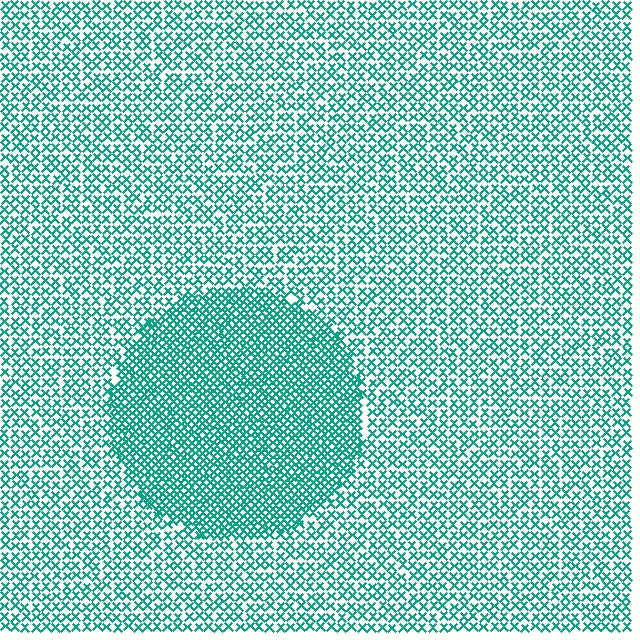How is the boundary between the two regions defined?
The boundary is defined by a change in element density (approximately 1.9x ratio). All elements are the same color, size, and shape.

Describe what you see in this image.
The image contains small teal elements arranged at two different densities. A circle-shaped region is visible where the elements are more densely packed than the surrounding area.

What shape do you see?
I see a circle.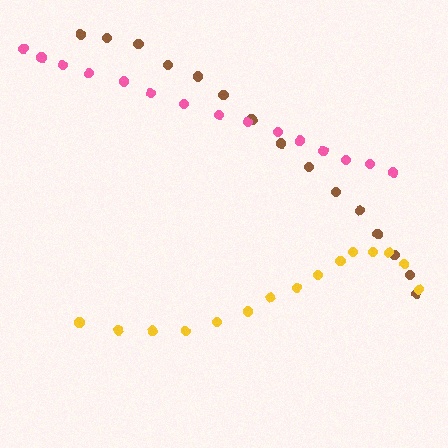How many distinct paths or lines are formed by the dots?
There are 3 distinct paths.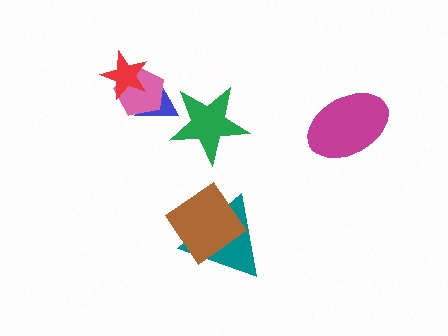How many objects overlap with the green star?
1 object overlaps with the green star.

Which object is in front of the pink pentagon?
The red star is in front of the pink pentagon.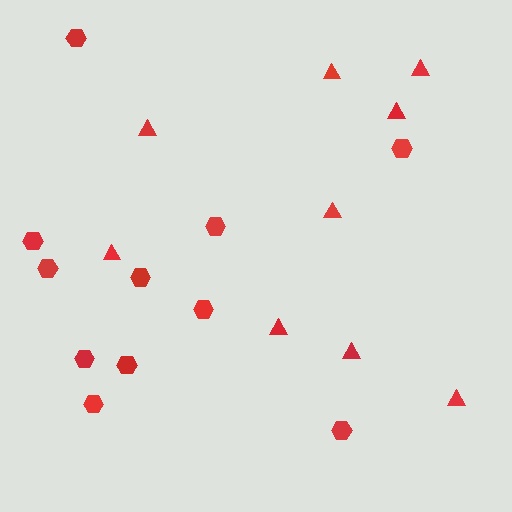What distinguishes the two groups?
There are 2 groups: one group of triangles (9) and one group of hexagons (11).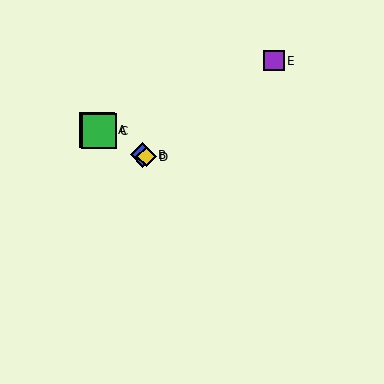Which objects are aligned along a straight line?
Objects A, B, C, D are aligned along a straight line.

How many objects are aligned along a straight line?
4 objects (A, B, C, D) are aligned along a straight line.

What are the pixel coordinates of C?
Object C is at (99, 131).